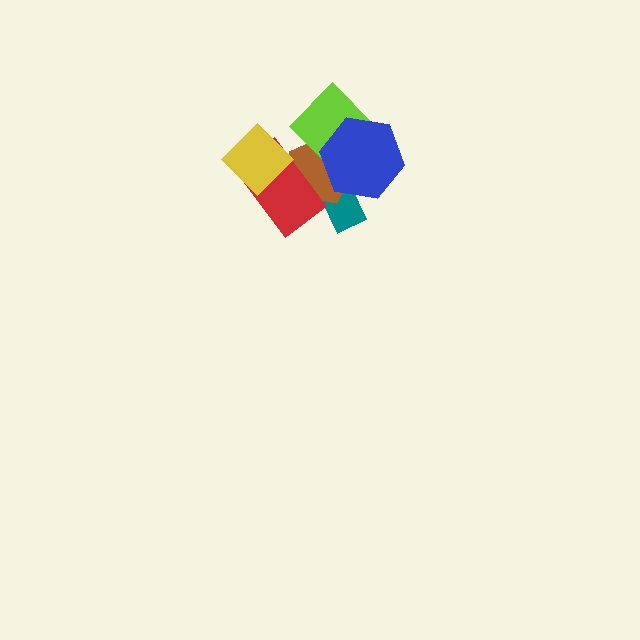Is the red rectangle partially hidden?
Yes, it is partially covered by another shape.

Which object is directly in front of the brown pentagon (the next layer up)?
The lime diamond is directly in front of the brown pentagon.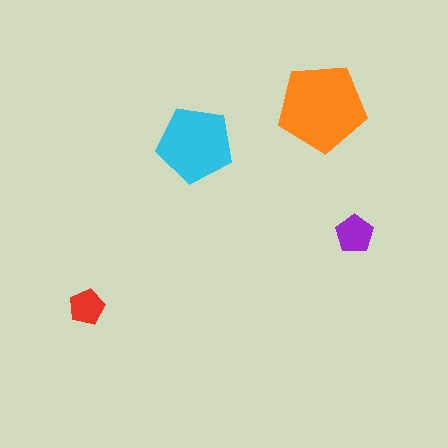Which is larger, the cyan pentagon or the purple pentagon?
The cyan one.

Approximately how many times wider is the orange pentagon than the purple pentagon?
About 2.5 times wider.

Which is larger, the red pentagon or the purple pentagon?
The purple one.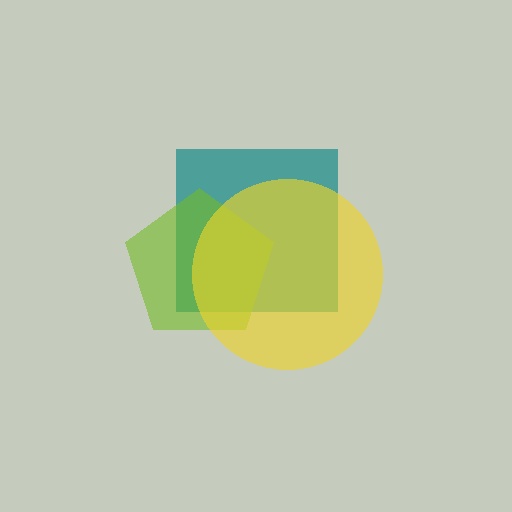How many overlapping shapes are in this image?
There are 3 overlapping shapes in the image.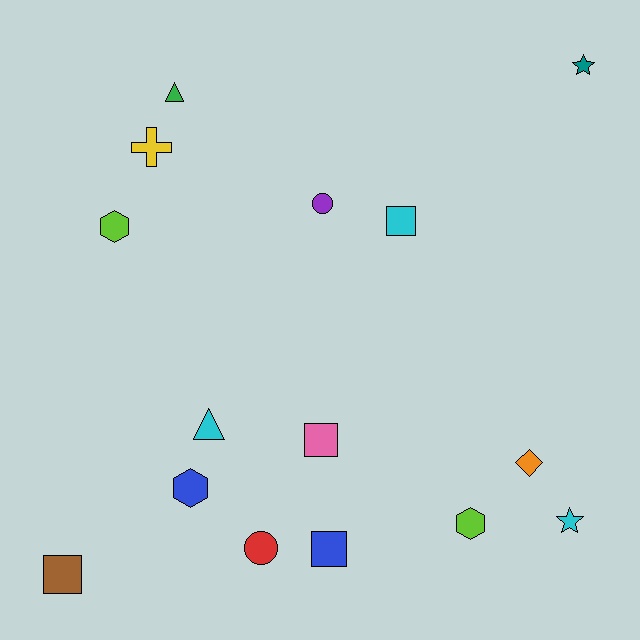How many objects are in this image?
There are 15 objects.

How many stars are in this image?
There are 2 stars.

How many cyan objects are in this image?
There are 3 cyan objects.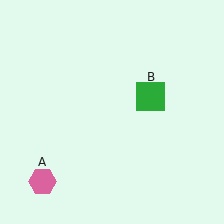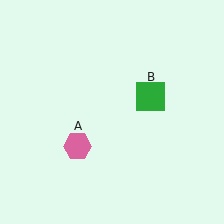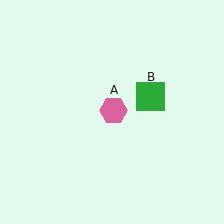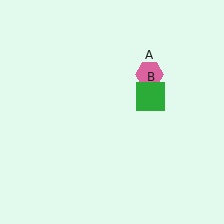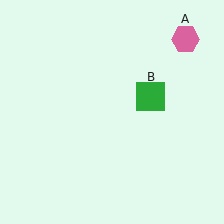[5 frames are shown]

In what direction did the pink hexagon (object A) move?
The pink hexagon (object A) moved up and to the right.